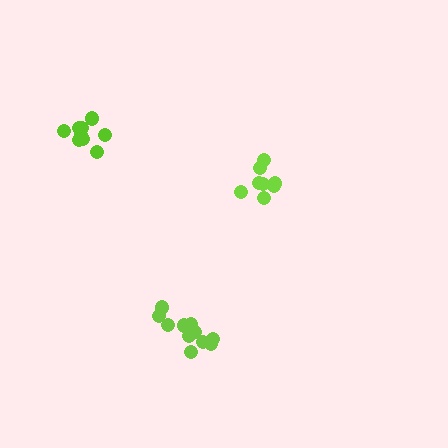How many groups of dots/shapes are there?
There are 3 groups.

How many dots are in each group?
Group 1: 8 dots, Group 2: 10 dots, Group 3: 11 dots (29 total).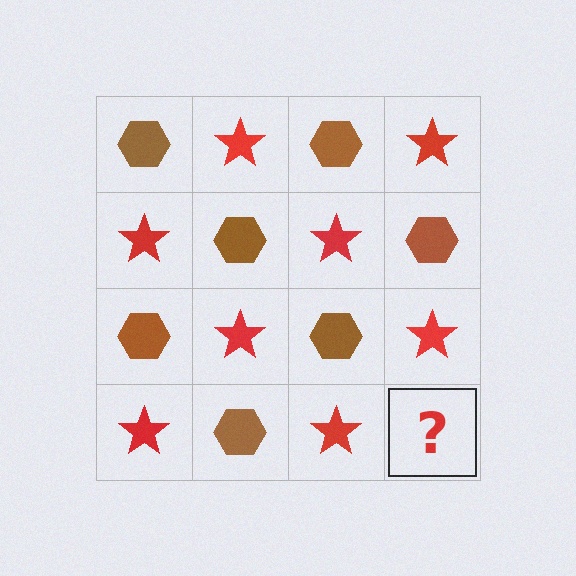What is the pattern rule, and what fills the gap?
The rule is that it alternates brown hexagon and red star in a checkerboard pattern. The gap should be filled with a brown hexagon.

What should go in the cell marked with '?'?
The missing cell should contain a brown hexagon.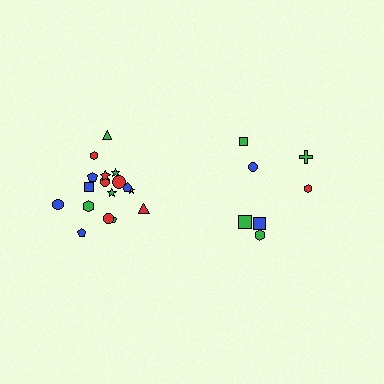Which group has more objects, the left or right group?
The left group.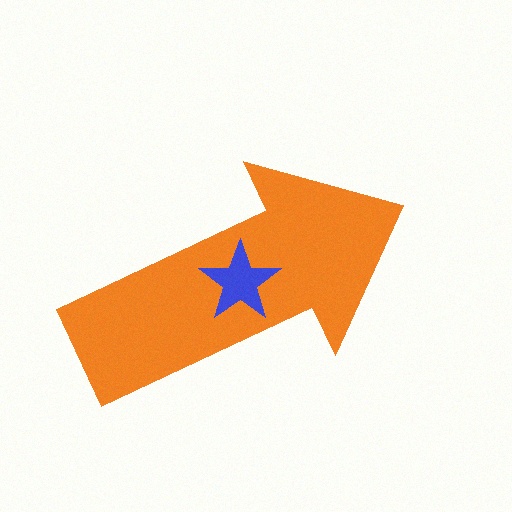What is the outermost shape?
The orange arrow.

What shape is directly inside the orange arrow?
The blue star.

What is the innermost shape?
The blue star.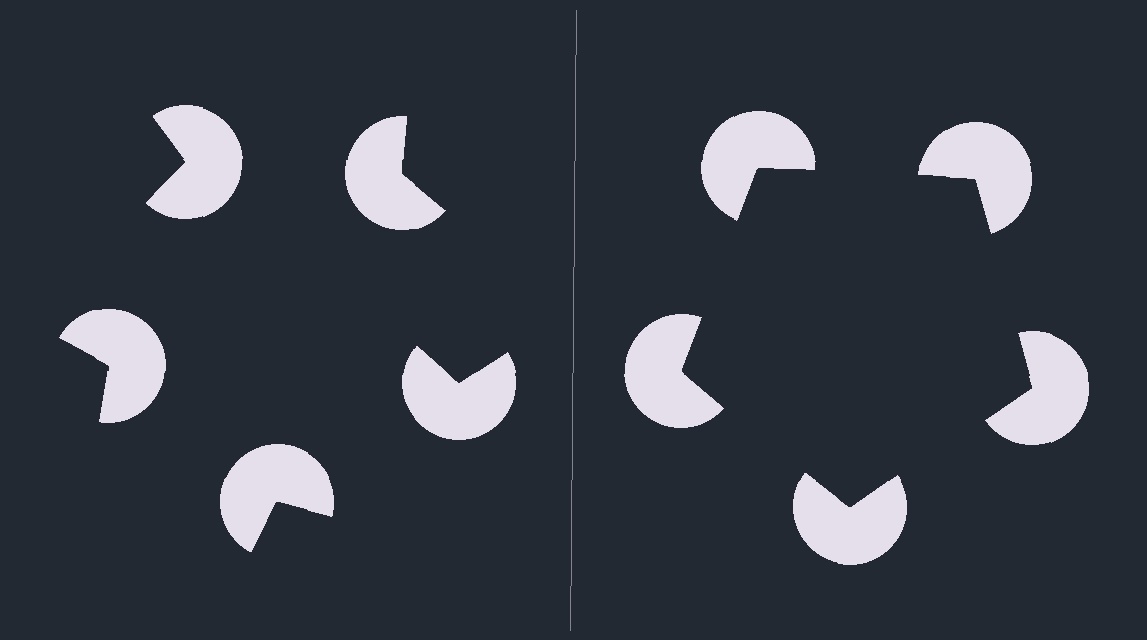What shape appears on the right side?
An illusory pentagon.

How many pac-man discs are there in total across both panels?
10 — 5 on each side.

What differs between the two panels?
The pac-man discs are positioned identically on both sides; only the wedge orientations differ. On the right they align to a pentagon; on the left they are misaligned.